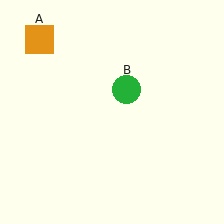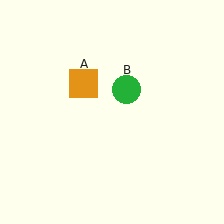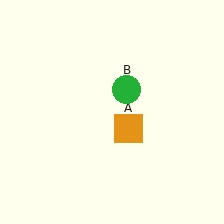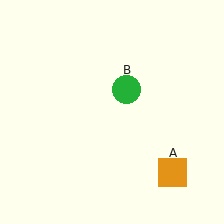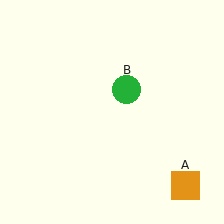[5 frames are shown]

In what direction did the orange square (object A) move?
The orange square (object A) moved down and to the right.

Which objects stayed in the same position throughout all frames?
Green circle (object B) remained stationary.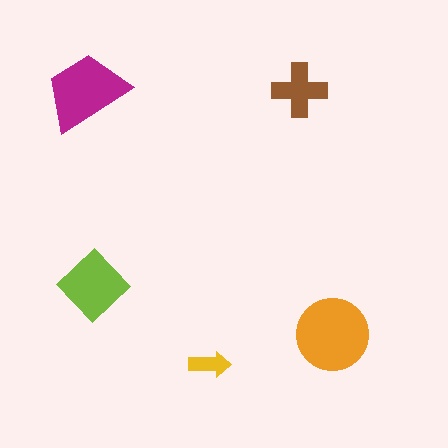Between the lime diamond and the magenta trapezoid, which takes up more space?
The magenta trapezoid.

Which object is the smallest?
The yellow arrow.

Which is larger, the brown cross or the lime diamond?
The lime diamond.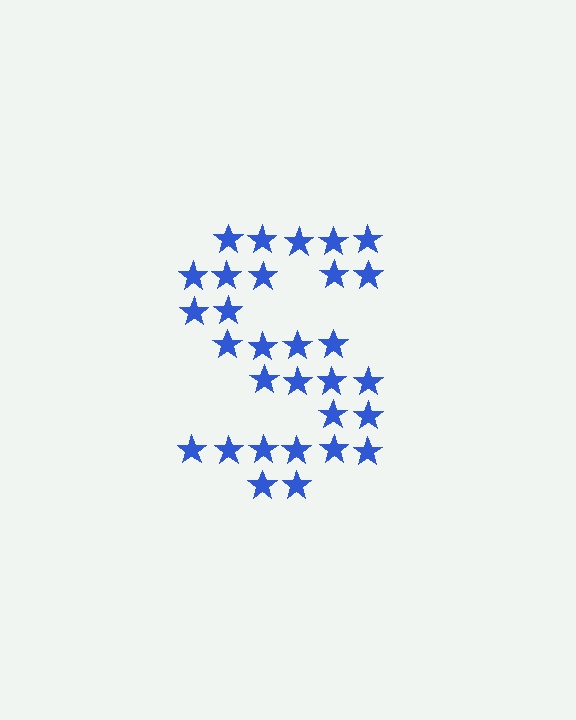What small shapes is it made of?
It is made of small stars.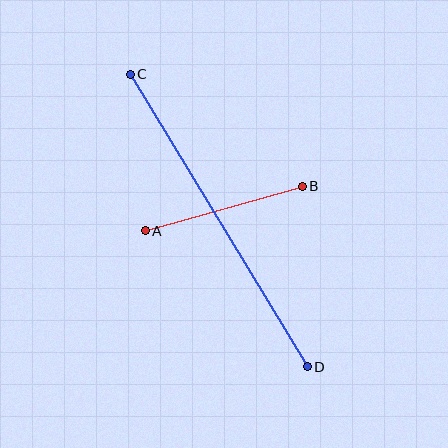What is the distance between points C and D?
The distance is approximately 342 pixels.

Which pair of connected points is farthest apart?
Points C and D are farthest apart.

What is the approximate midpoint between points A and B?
The midpoint is at approximately (224, 209) pixels.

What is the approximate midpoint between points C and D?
The midpoint is at approximately (219, 220) pixels.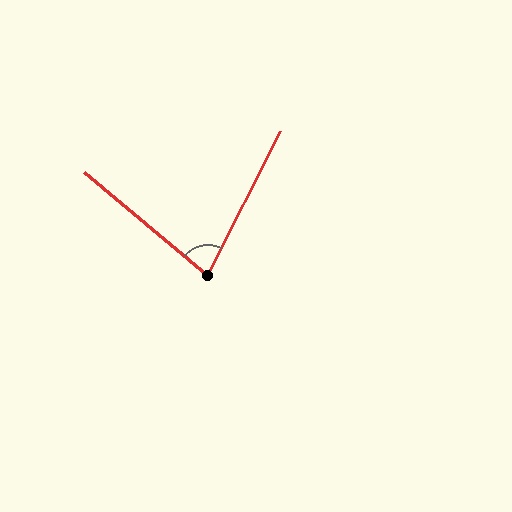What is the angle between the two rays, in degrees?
Approximately 77 degrees.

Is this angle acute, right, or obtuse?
It is acute.